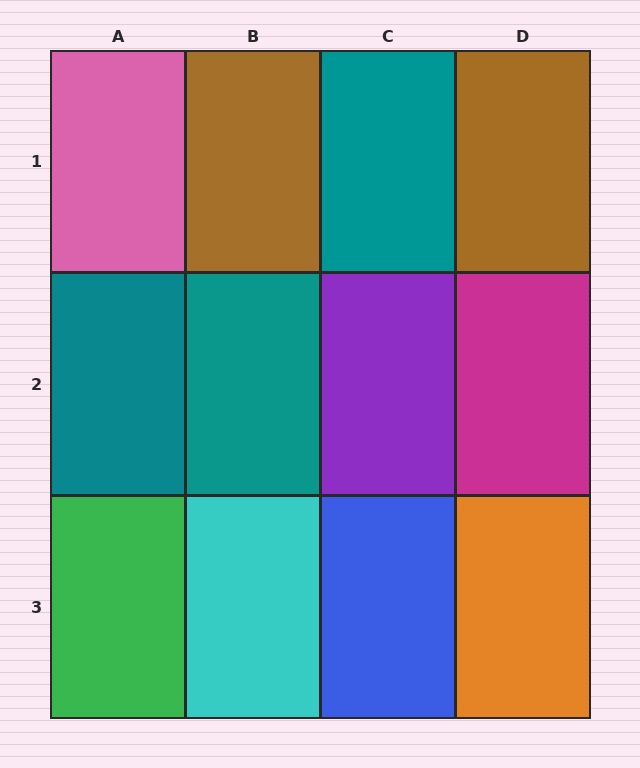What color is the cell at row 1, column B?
Brown.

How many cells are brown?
2 cells are brown.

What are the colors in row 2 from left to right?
Teal, teal, purple, magenta.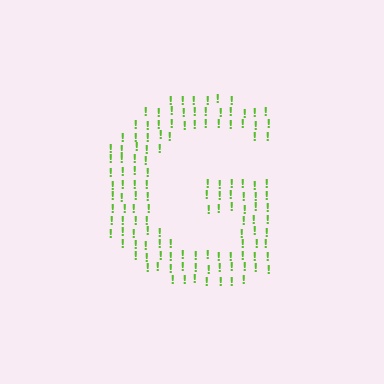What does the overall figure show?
The overall figure shows the letter G.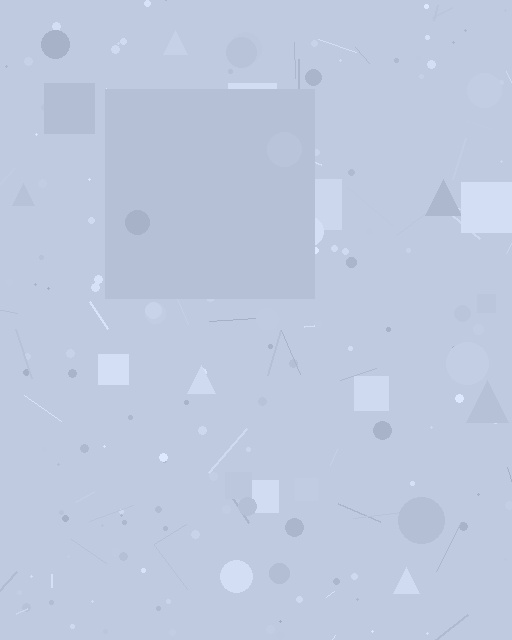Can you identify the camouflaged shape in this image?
The camouflaged shape is a square.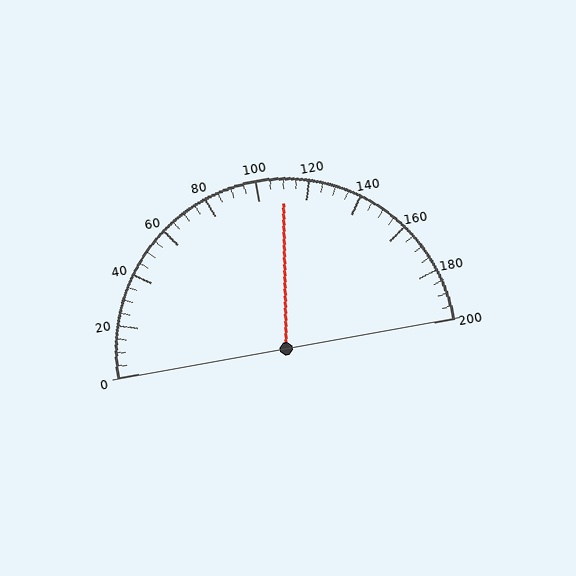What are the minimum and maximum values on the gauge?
The gauge ranges from 0 to 200.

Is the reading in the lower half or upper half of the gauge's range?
The reading is in the upper half of the range (0 to 200).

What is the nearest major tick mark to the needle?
The nearest major tick mark is 120.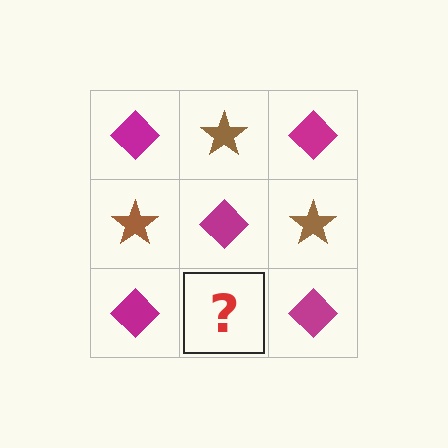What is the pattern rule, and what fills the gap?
The rule is that it alternates magenta diamond and brown star in a checkerboard pattern. The gap should be filled with a brown star.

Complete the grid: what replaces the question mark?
The question mark should be replaced with a brown star.